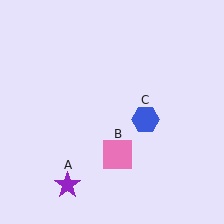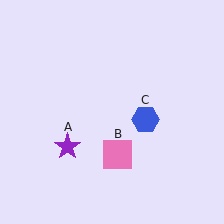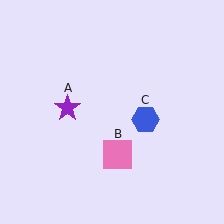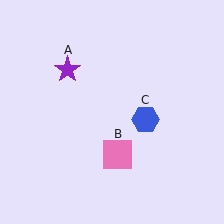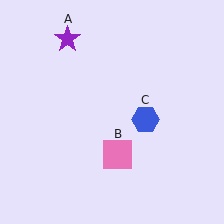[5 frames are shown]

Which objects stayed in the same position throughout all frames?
Pink square (object B) and blue hexagon (object C) remained stationary.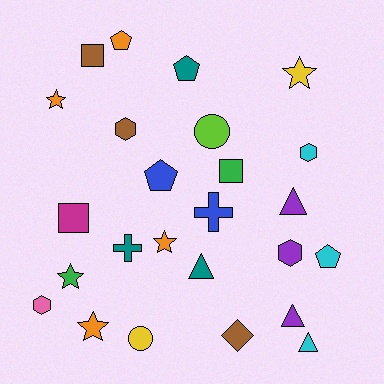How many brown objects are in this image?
There are 3 brown objects.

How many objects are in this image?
There are 25 objects.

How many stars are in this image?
There are 5 stars.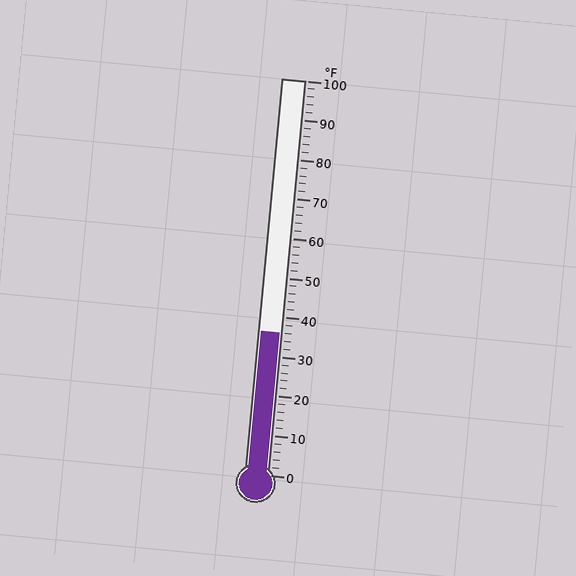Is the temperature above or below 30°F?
The temperature is above 30°F.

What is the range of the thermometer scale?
The thermometer scale ranges from 0°F to 100°F.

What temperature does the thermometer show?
The thermometer shows approximately 36°F.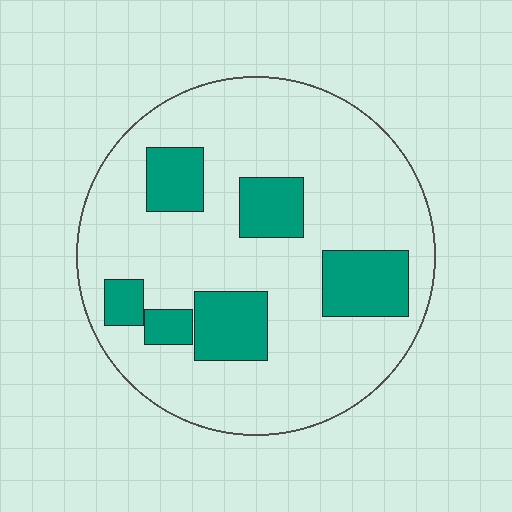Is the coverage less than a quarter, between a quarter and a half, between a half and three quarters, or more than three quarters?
Less than a quarter.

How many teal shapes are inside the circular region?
6.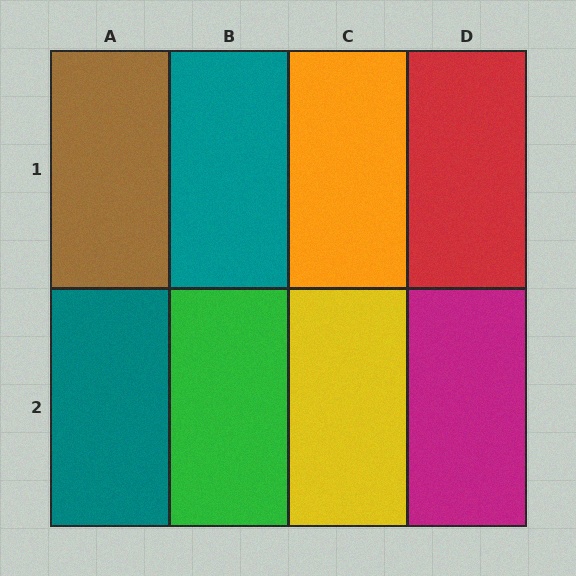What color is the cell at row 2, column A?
Teal.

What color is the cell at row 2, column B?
Green.